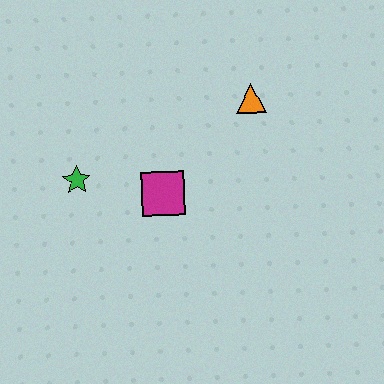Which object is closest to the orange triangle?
The magenta square is closest to the orange triangle.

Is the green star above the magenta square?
Yes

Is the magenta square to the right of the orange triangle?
No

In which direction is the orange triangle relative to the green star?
The orange triangle is to the right of the green star.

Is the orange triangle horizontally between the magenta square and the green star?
No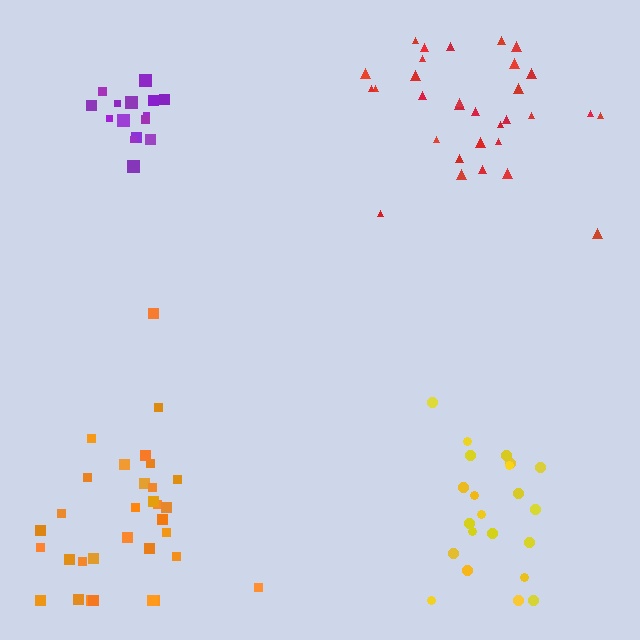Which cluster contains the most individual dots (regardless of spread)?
Orange (33).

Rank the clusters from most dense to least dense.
purple, red, orange, yellow.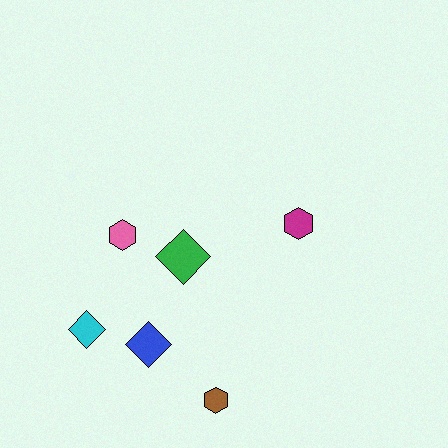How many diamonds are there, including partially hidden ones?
There are 3 diamonds.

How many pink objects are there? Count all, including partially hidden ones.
There is 1 pink object.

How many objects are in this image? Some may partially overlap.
There are 6 objects.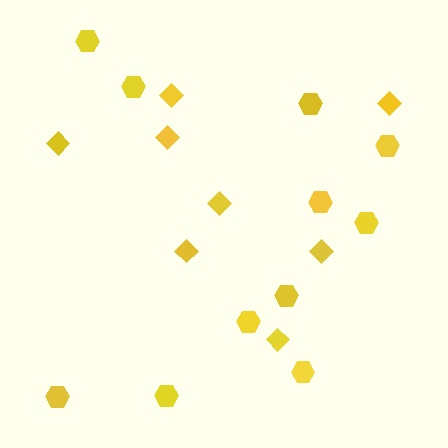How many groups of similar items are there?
There are 2 groups: one group of diamonds (8) and one group of hexagons (11).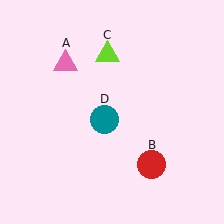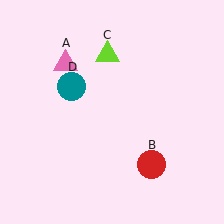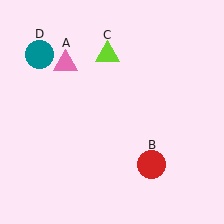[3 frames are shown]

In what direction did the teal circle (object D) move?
The teal circle (object D) moved up and to the left.